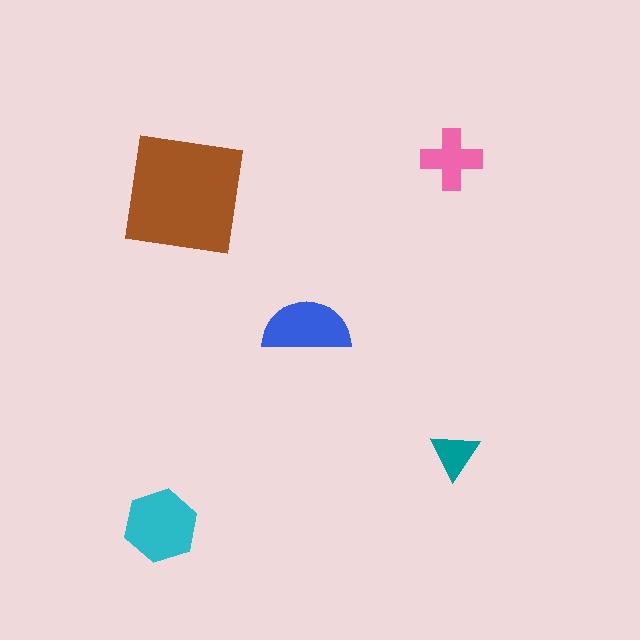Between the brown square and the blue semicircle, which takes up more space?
The brown square.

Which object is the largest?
The brown square.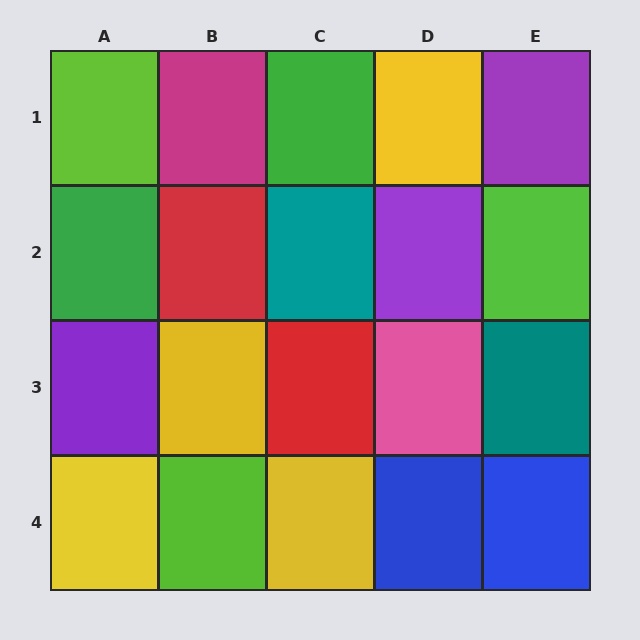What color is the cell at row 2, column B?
Red.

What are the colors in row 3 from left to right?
Purple, yellow, red, pink, teal.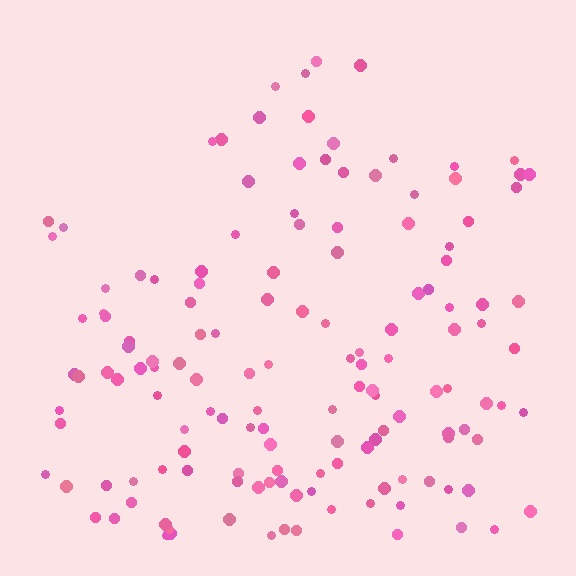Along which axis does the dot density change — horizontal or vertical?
Vertical.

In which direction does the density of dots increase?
From top to bottom, with the bottom side densest.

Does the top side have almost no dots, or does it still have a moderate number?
Still a moderate number, just noticeably fewer than the bottom.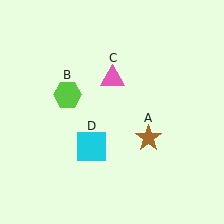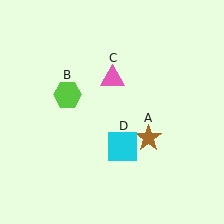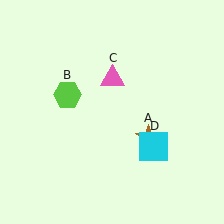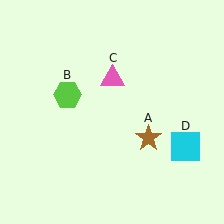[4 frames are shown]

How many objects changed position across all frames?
1 object changed position: cyan square (object D).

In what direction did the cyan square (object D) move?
The cyan square (object D) moved right.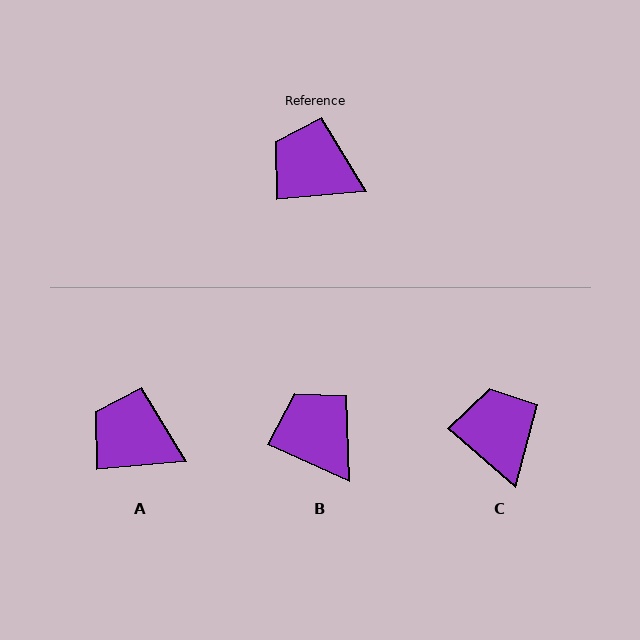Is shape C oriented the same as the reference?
No, it is off by about 46 degrees.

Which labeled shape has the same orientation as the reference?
A.